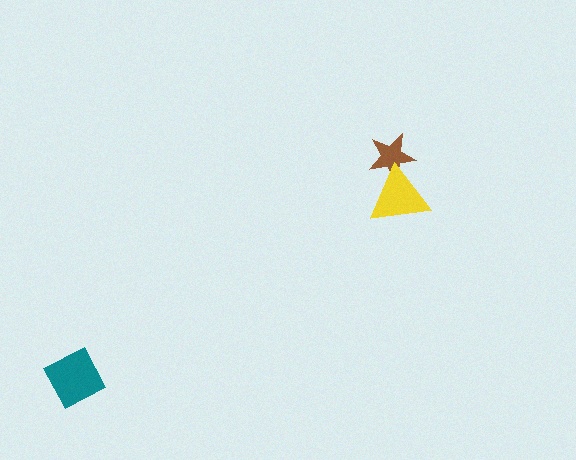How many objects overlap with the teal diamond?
0 objects overlap with the teal diamond.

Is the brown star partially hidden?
Yes, it is partially covered by another shape.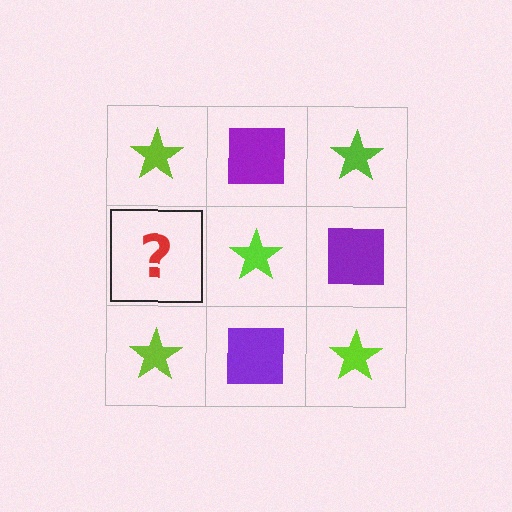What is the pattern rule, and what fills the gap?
The rule is that it alternates lime star and purple square in a checkerboard pattern. The gap should be filled with a purple square.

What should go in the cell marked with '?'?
The missing cell should contain a purple square.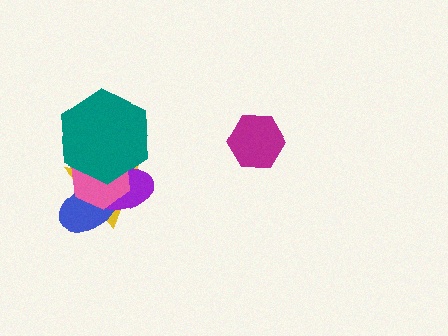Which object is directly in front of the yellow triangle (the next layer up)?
The blue ellipse is directly in front of the yellow triangle.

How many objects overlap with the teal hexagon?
3 objects overlap with the teal hexagon.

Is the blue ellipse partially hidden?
Yes, it is partially covered by another shape.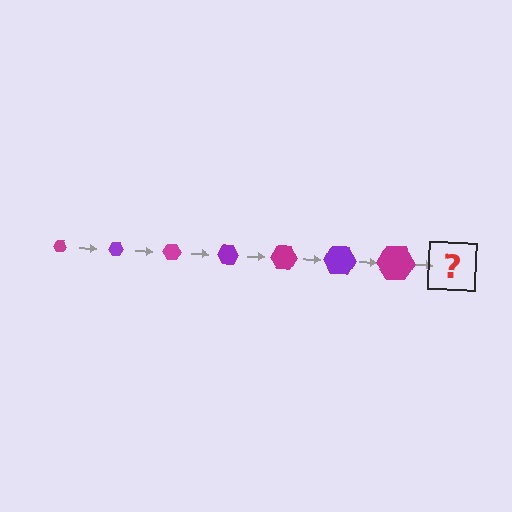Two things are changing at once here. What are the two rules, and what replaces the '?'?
The two rules are that the hexagon grows larger each step and the color cycles through magenta and purple. The '?' should be a purple hexagon, larger than the previous one.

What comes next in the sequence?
The next element should be a purple hexagon, larger than the previous one.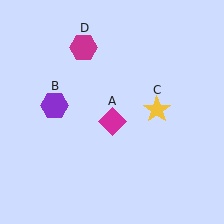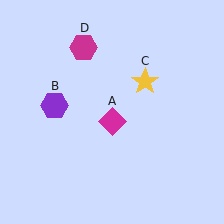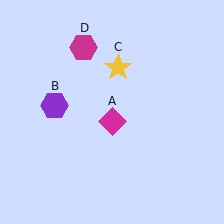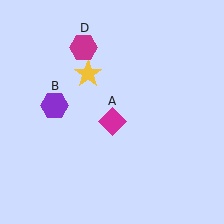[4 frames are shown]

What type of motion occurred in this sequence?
The yellow star (object C) rotated counterclockwise around the center of the scene.